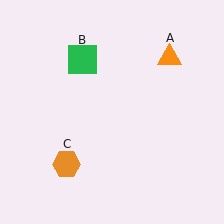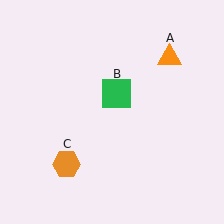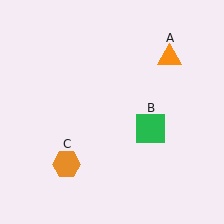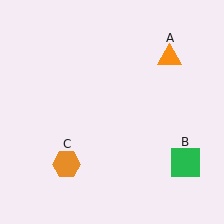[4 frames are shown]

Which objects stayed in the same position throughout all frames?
Orange triangle (object A) and orange hexagon (object C) remained stationary.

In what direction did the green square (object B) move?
The green square (object B) moved down and to the right.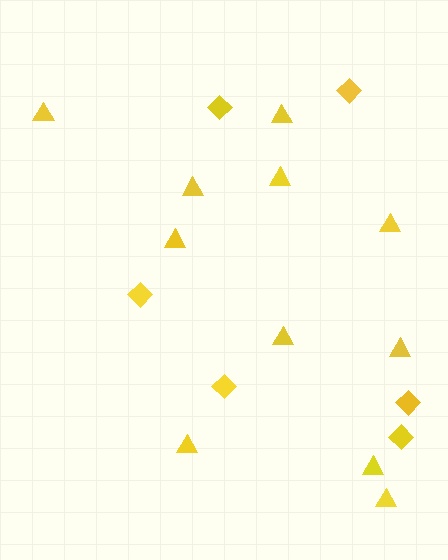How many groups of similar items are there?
There are 2 groups: one group of triangles (11) and one group of diamonds (6).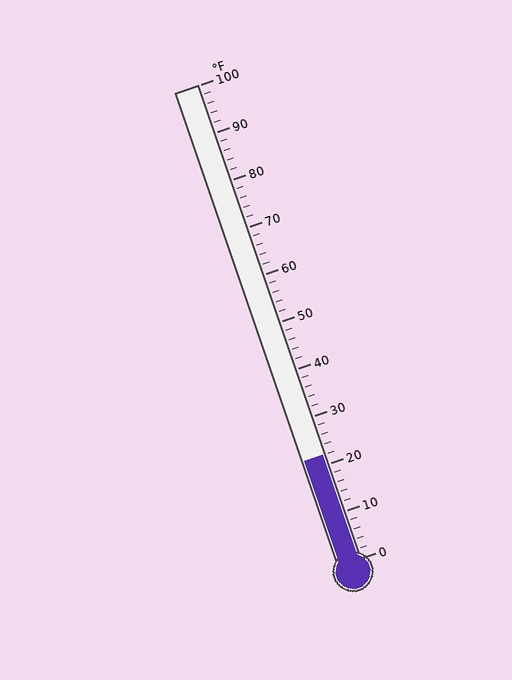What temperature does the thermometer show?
The thermometer shows approximately 22°F.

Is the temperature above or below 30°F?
The temperature is below 30°F.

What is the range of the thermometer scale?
The thermometer scale ranges from 0°F to 100°F.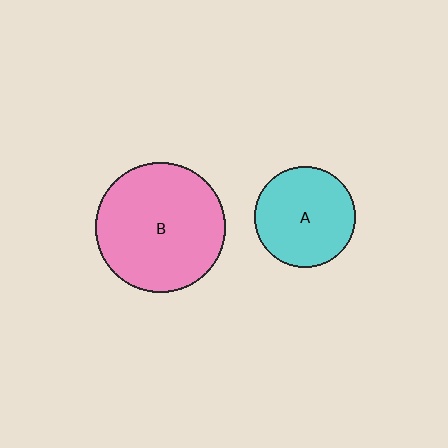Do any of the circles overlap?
No, none of the circles overlap.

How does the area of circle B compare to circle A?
Approximately 1.7 times.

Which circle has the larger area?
Circle B (pink).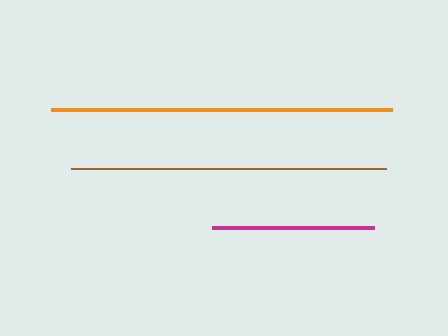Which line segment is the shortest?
The magenta line is the shortest at approximately 162 pixels.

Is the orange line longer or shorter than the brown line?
The orange line is longer than the brown line.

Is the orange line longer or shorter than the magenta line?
The orange line is longer than the magenta line.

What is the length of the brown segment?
The brown segment is approximately 315 pixels long.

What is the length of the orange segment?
The orange segment is approximately 341 pixels long.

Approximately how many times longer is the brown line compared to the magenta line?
The brown line is approximately 1.9 times the length of the magenta line.